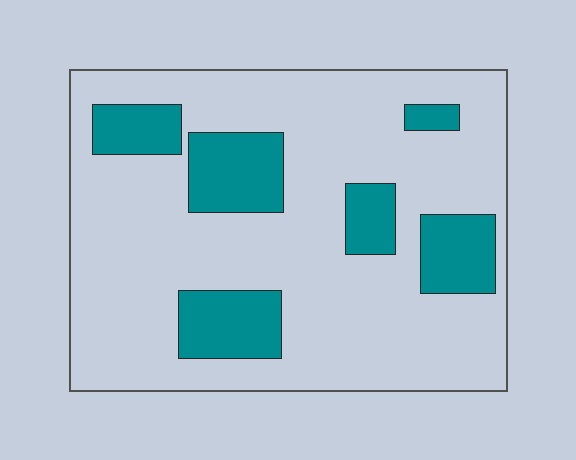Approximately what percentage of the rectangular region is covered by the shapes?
Approximately 20%.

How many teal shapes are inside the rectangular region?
6.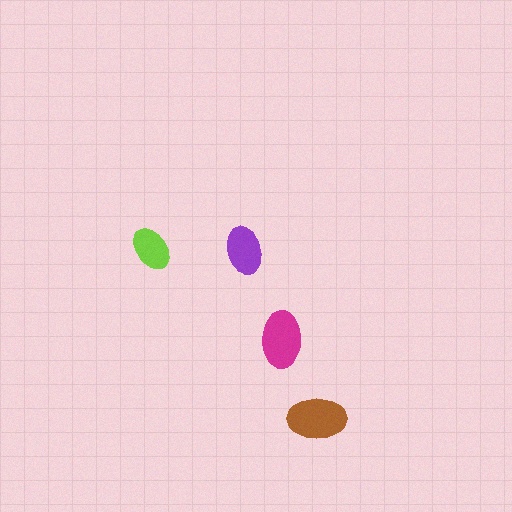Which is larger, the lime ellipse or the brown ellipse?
The brown one.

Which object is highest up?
The lime ellipse is topmost.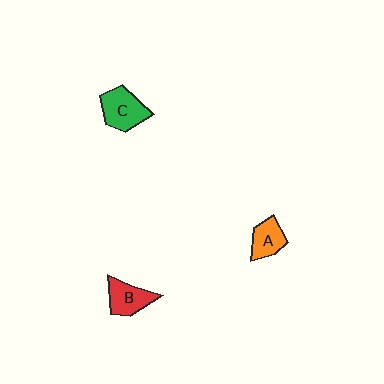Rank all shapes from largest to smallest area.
From largest to smallest: C (green), B (red), A (orange).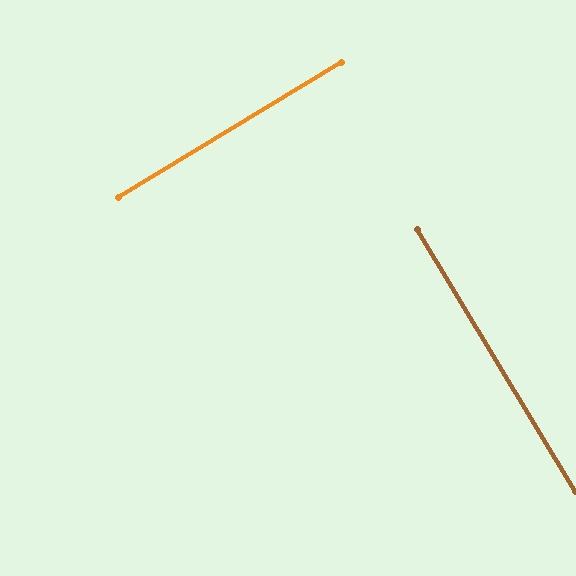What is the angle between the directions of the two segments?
Approximately 90 degrees.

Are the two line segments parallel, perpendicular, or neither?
Perpendicular — they meet at approximately 90°.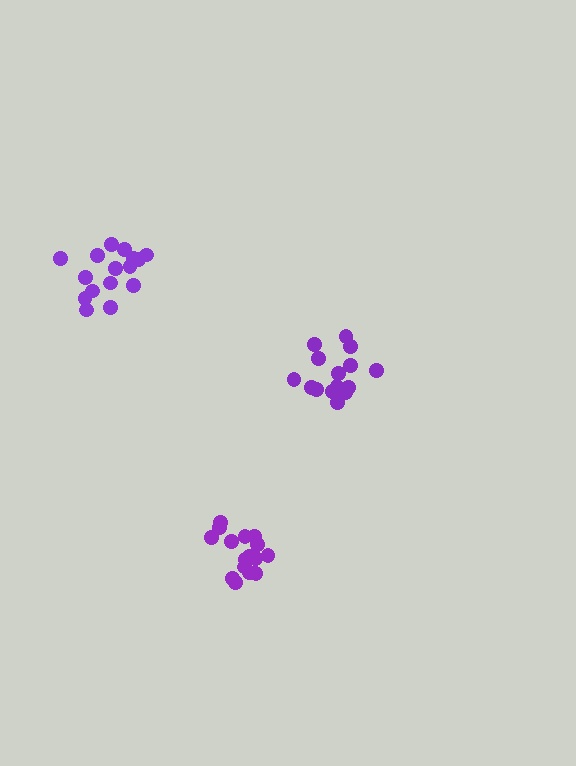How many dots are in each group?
Group 1: 16 dots, Group 2: 16 dots, Group 3: 17 dots (49 total).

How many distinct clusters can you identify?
There are 3 distinct clusters.